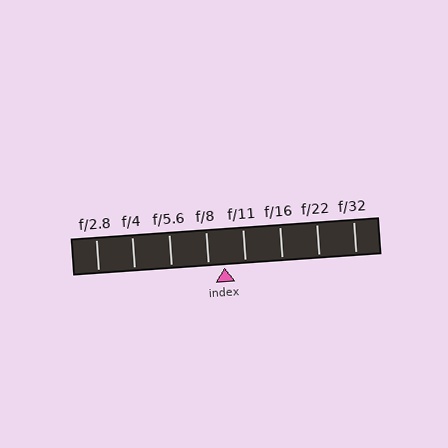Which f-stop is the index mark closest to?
The index mark is closest to f/8.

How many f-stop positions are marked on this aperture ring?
There are 8 f-stop positions marked.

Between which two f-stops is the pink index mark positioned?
The index mark is between f/8 and f/11.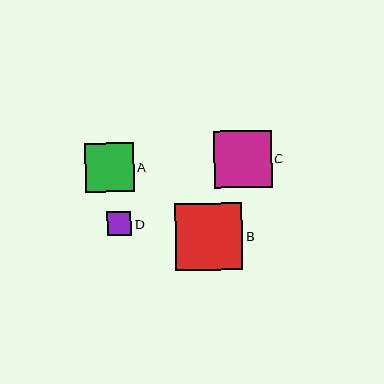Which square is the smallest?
Square D is the smallest with a size of approximately 24 pixels.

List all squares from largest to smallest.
From largest to smallest: B, C, A, D.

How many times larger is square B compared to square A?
Square B is approximately 1.4 times the size of square A.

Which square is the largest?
Square B is the largest with a size of approximately 67 pixels.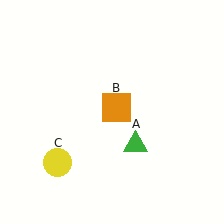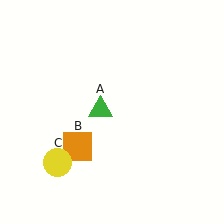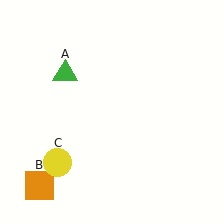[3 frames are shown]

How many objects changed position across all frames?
2 objects changed position: green triangle (object A), orange square (object B).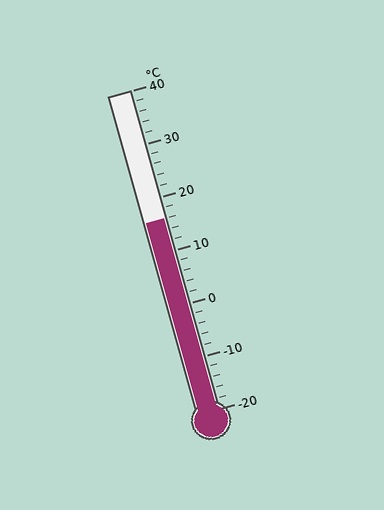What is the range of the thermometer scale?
The thermometer scale ranges from -20°C to 40°C.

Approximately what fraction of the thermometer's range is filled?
The thermometer is filled to approximately 60% of its range.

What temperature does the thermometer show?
The thermometer shows approximately 16°C.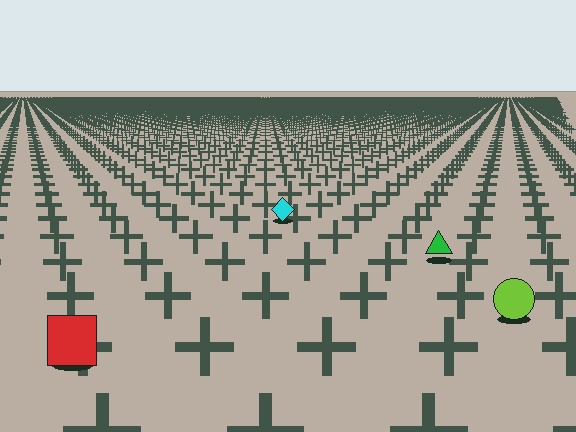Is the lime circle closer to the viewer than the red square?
No. The red square is closer — you can tell from the texture gradient: the ground texture is coarser near it.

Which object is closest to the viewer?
The red square is closest. The texture marks near it are larger and more spread out.